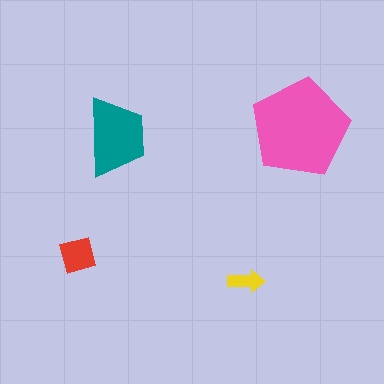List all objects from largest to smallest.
The pink pentagon, the teal trapezoid, the red square, the yellow arrow.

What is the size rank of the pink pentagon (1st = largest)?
1st.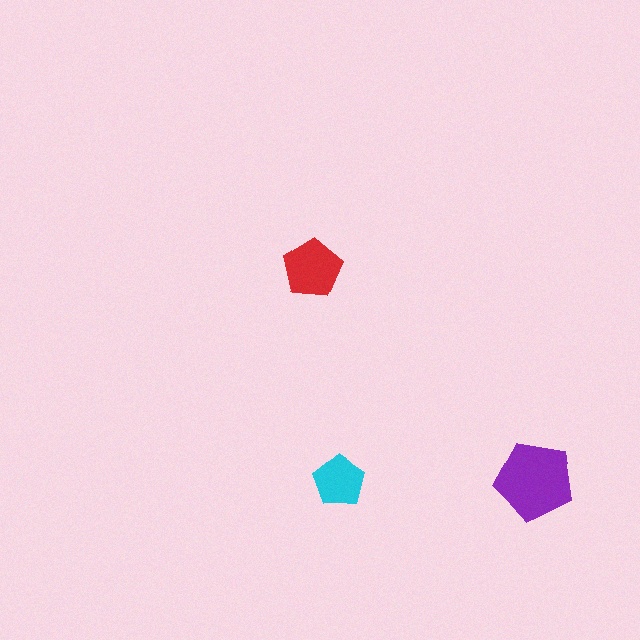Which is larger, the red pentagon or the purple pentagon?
The purple one.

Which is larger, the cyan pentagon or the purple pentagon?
The purple one.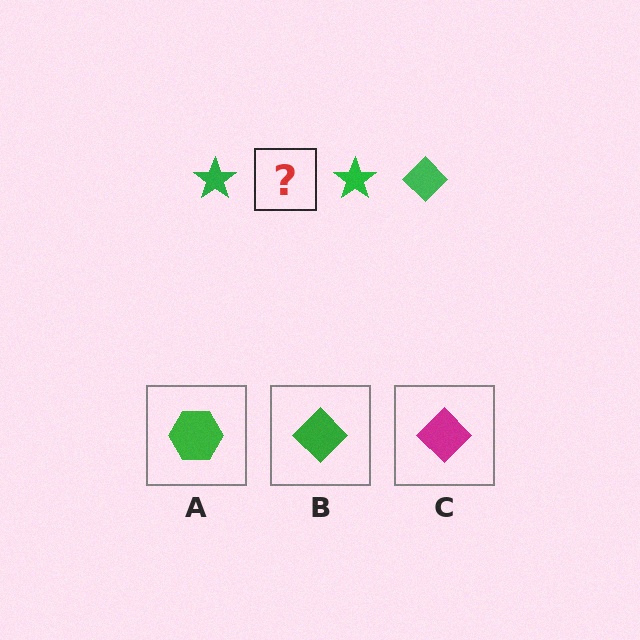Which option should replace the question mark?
Option B.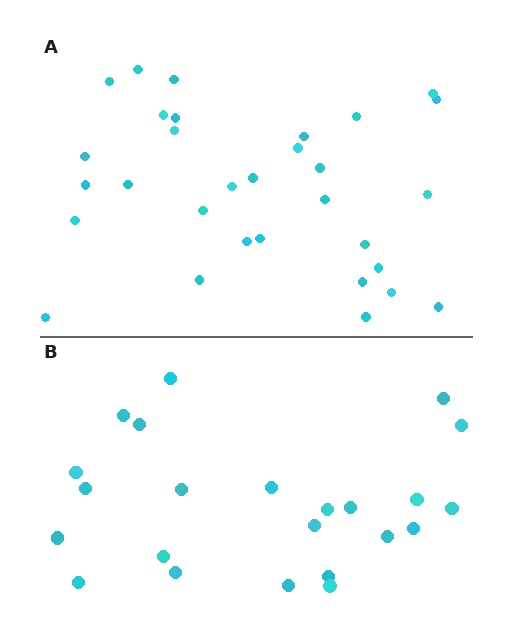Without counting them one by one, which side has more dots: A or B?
Region A (the top region) has more dots.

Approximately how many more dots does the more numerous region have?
Region A has roughly 8 or so more dots than region B.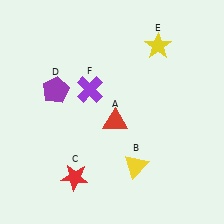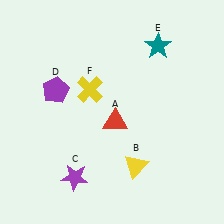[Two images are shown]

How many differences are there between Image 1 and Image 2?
There are 3 differences between the two images.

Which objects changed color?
C changed from red to purple. E changed from yellow to teal. F changed from purple to yellow.